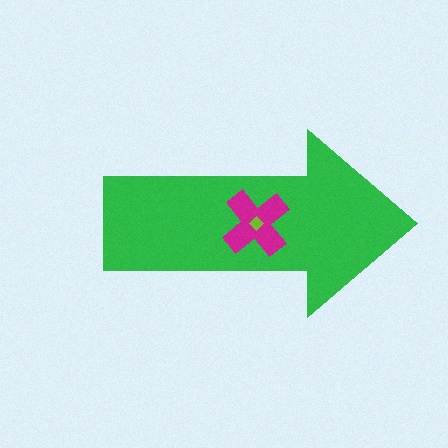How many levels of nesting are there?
3.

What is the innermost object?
The lime diamond.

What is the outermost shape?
The green arrow.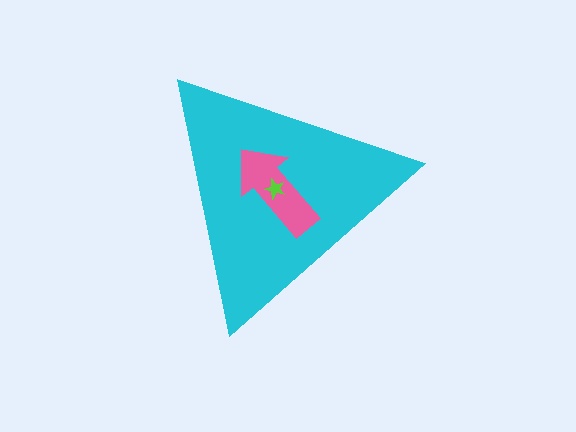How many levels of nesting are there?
3.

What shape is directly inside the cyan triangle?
The pink arrow.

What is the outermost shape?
The cyan triangle.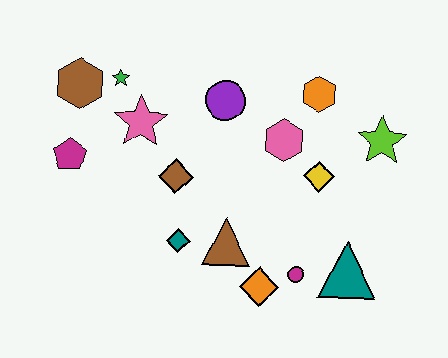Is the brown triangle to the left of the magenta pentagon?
No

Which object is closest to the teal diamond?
The brown triangle is closest to the teal diamond.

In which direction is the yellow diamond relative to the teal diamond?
The yellow diamond is to the right of the teal diamond.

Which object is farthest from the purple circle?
The teal triangle is farthest from the purple circle.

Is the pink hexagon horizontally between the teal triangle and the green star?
Yes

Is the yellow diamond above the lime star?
No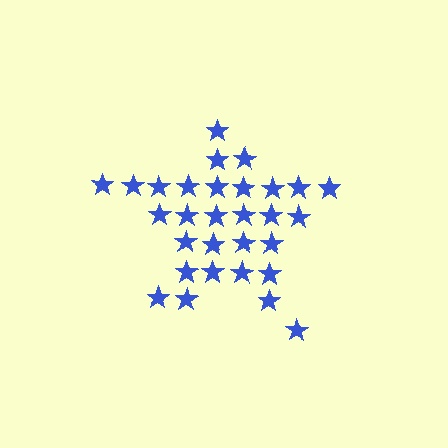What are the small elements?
The small elements are stars.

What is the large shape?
The large shape is a star.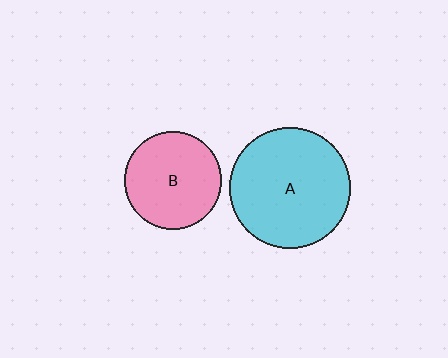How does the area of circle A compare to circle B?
Approximately 1.5 times.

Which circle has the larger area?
Circle A (cyan).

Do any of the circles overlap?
No, none of the circles overlap.